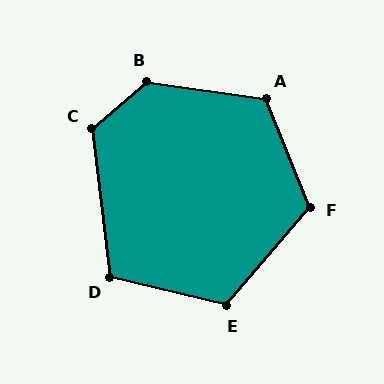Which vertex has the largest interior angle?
B, at approximately 132 degrees.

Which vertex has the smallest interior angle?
D, at approximately 110 degrees.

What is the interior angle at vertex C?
Approximately 123 degrees (obtuse).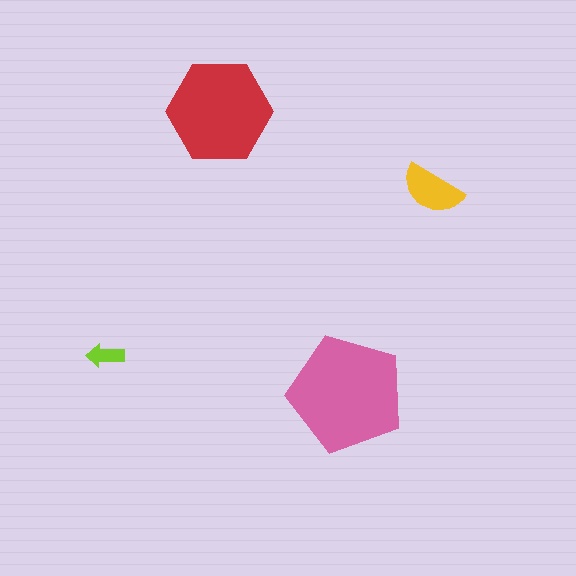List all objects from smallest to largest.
The lime arrow, the yellow semicircle, the red hexagon, the pink pentagon.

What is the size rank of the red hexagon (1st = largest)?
2nd.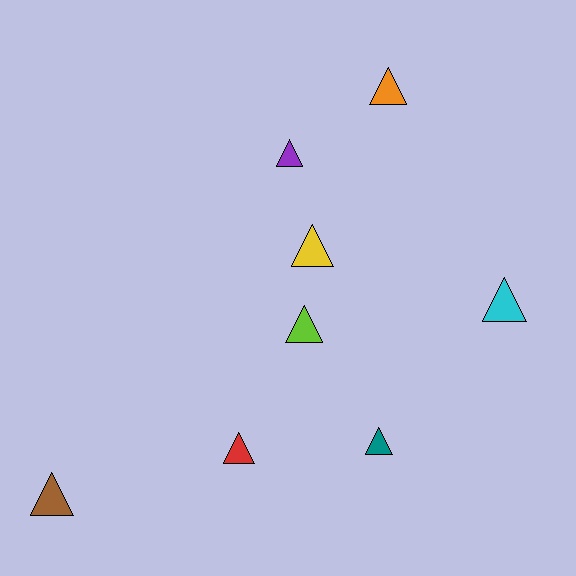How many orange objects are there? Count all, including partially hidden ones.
There is 1 orange object.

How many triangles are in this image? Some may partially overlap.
There are 8 triangles.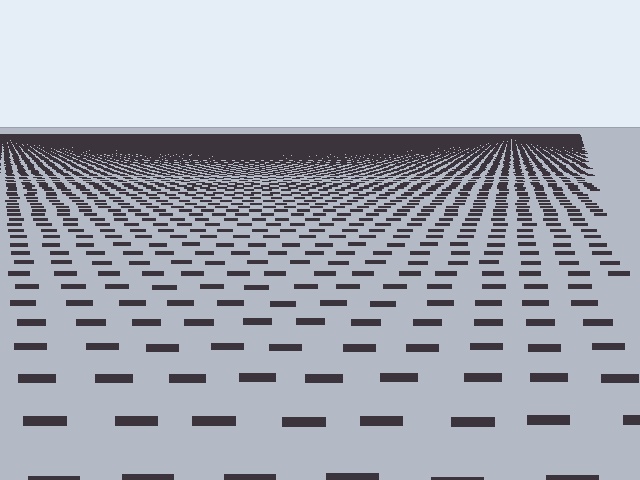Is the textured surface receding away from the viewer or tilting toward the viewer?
The surface is receding away from the viewer. Texture elements get smaller and denser toward the top.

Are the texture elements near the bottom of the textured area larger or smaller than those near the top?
Larger. Near the bottom, elements are closer to the viewer and appear at a bigger on-screen size.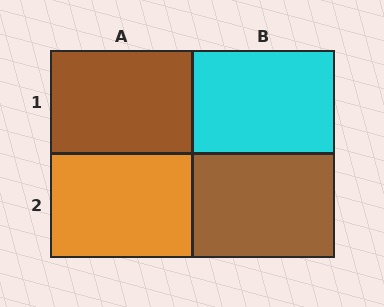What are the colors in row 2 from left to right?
Orange, brown.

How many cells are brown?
2 cells are brown.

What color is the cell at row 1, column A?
Brown.